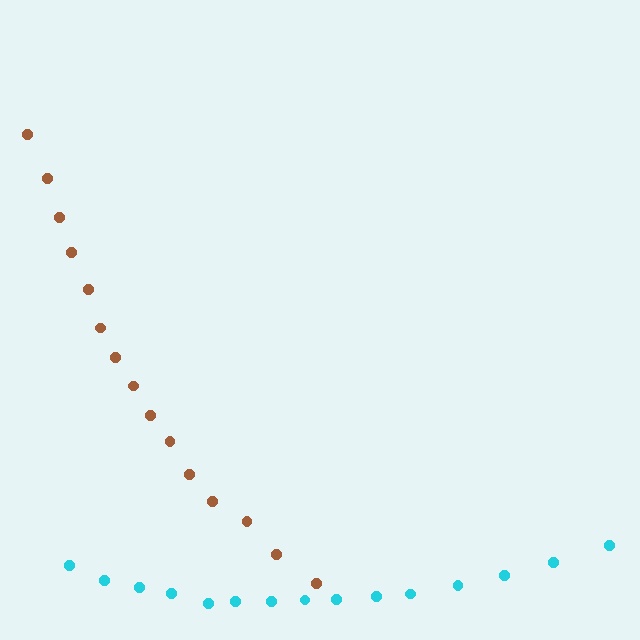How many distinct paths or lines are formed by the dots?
There are 2 distinct paths.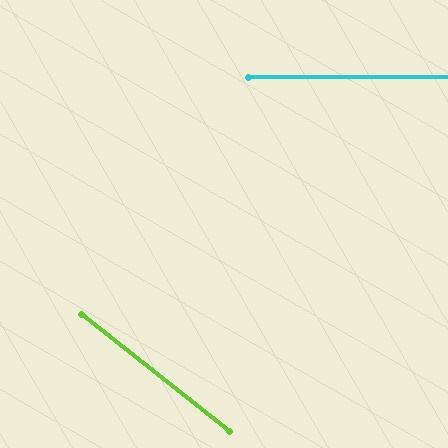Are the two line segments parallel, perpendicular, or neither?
Neither parallel nor perpendicular — they differ by about 38°.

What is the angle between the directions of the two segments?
Approximately 38 degrees.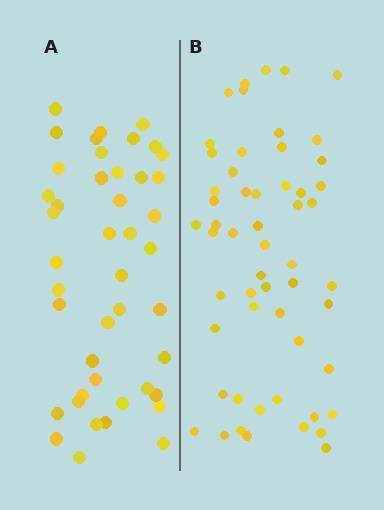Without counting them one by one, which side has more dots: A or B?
Region B (the right region) has more dots.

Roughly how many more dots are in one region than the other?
Region B has roughly 12 or so more dots than region A.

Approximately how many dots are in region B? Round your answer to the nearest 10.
About 60 dots. (The exact count is 55, which rounds to 60.)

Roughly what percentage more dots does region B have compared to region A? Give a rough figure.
About 25% more.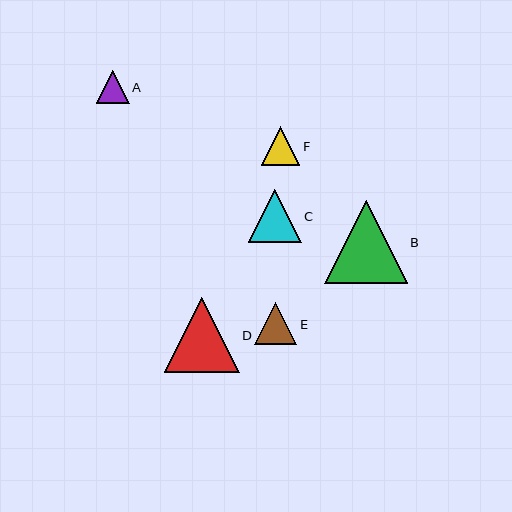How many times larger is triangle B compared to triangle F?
Triangle B is approximately 2.1 times the size of triangle F.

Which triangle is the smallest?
Triangle A is the smallest with a size of approximately 33 pixels.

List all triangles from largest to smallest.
From largest to smallest: B, D, C, E, F, A.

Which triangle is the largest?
Triangle B is the largest with a size of approximately 82 pixels.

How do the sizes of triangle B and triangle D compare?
Triangle B and triangle D are approximately the same size.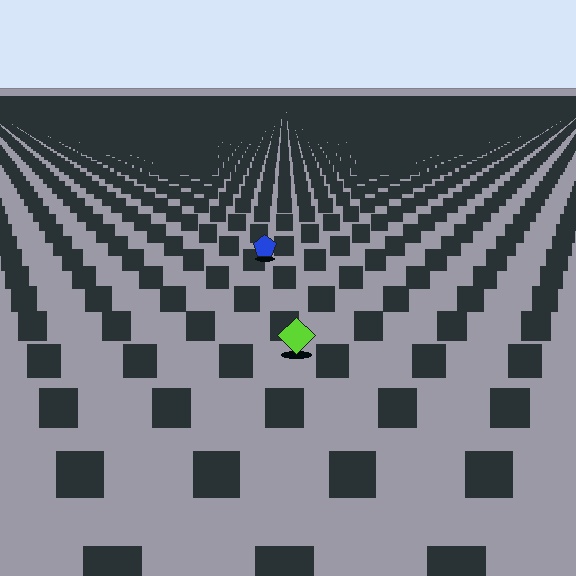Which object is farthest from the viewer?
The blue pentagon is farthest from the viewer. It appears smaller and the ground texture around it is denser.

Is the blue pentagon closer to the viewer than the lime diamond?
No. The lime diamond is closer — you can tell from the texture gradient: the ground texture is coarser near it.